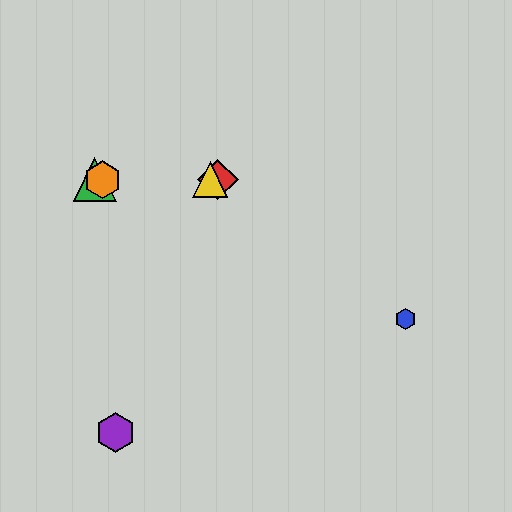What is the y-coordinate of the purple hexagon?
The purple hexagon is at y≈432.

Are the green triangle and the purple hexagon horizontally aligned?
No, the green triangle is at y≈180 and the purple hexagon is at y≈432.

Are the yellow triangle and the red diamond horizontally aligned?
Yes, both are at y≈180.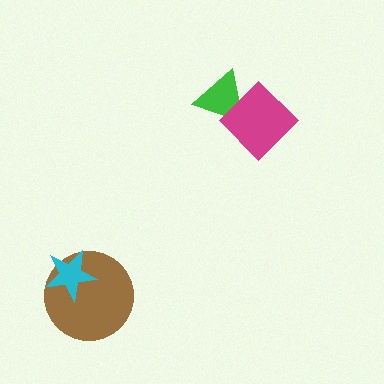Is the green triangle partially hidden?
Yes, it is partially covered by another shape.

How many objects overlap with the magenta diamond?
1 object overlaps with the magenta diamond.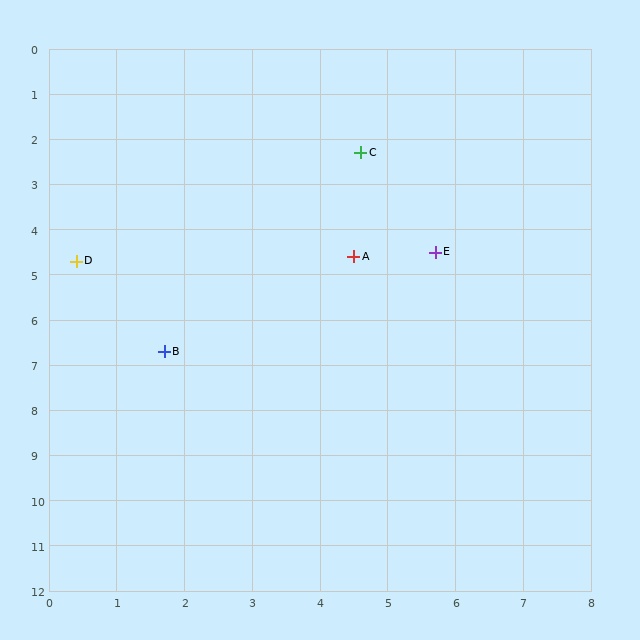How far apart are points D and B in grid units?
Points D and B are about 2.4 grid units apart.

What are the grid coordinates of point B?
Point B is at approximately (1.7, 6.7).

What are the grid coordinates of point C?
Point C is at approximately (4.6, 2.3).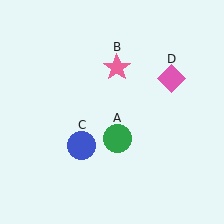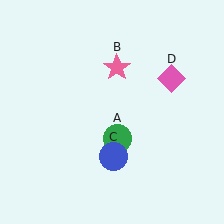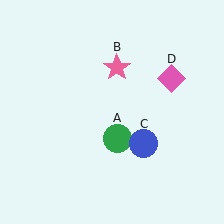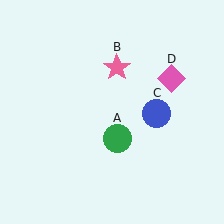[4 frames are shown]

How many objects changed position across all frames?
1 object changed position: blue circle (object C).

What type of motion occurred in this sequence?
The blue circle (object C) rotated counterclockwise around the center of the scene.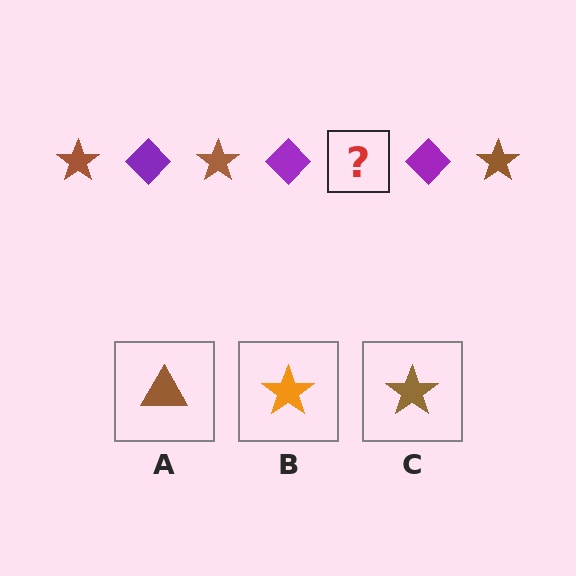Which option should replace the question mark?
Option C.